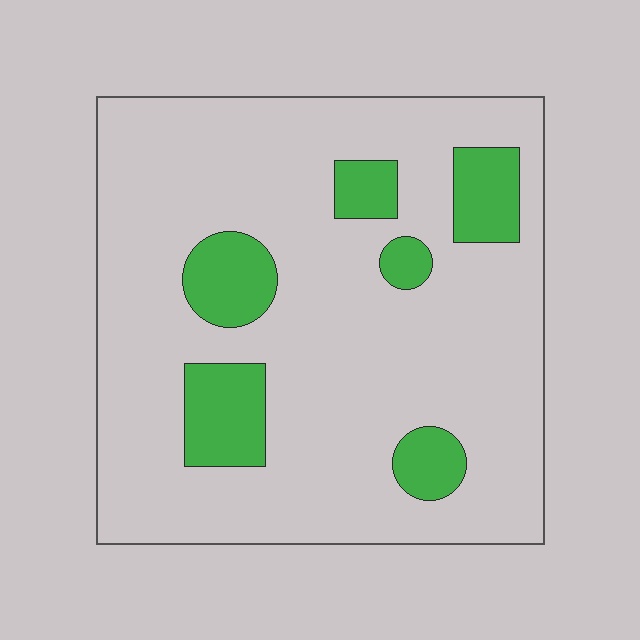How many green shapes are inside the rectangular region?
6.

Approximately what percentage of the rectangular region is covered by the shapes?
Approximately 15%.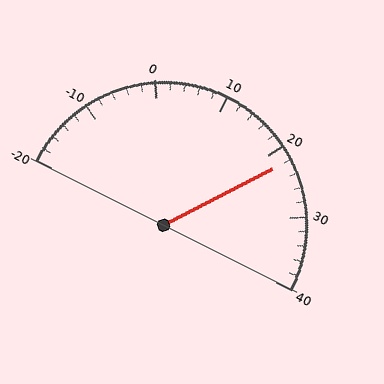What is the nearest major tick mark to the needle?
The nearest major tick mark is 20.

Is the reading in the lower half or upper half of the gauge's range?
The reading is in the upper half of the range (-20 to 40).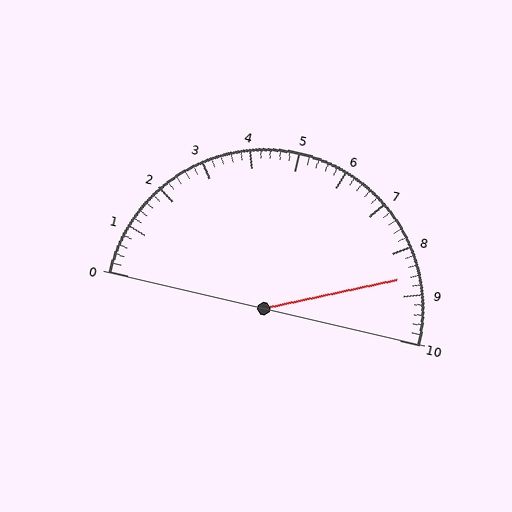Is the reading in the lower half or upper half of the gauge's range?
The reading is in the upper half of the range (0 to 10).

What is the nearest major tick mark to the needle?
The nearest major tick mark is 9.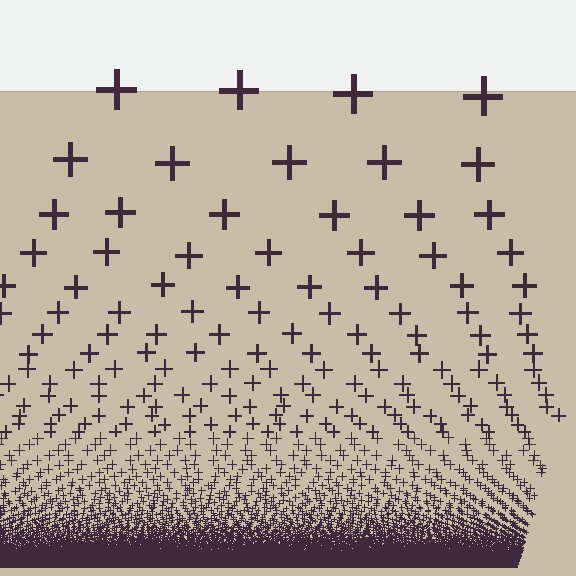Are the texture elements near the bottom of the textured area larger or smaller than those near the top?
Smaller. The gradient is inverted — elements near the bottom are smaller and denser.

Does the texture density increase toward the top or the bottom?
Density increases toward the bottom.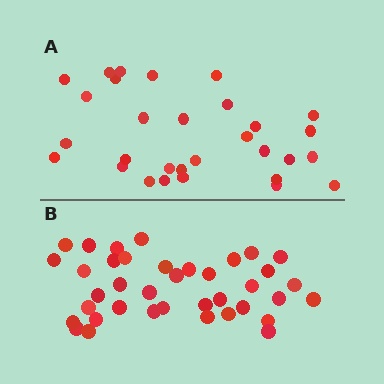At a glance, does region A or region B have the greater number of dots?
Region B (the bottom region) has more dots.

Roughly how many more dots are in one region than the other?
Region B has roughly 8 or so more dots than region A.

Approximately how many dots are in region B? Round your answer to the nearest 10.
About 40 dots. (The exact count is 38, which rounds to 40.)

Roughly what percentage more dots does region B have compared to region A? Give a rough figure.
About 25% more.